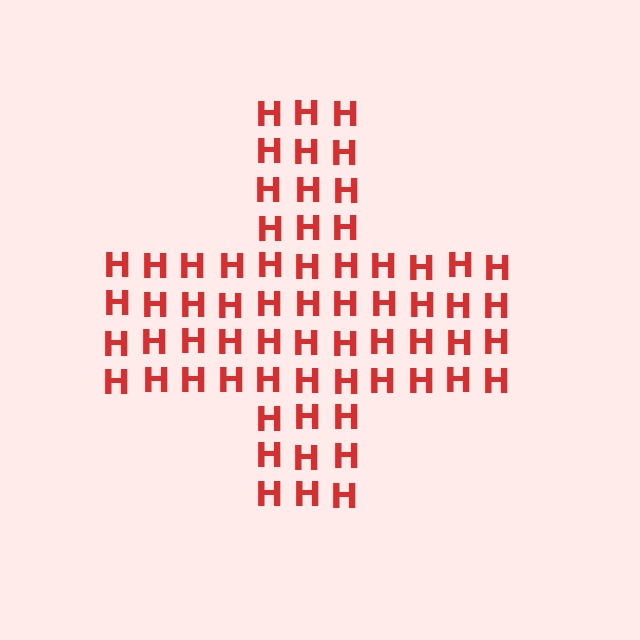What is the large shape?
The large shape is a cross.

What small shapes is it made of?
It is made of small letter H's.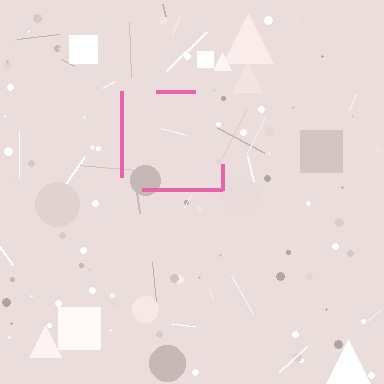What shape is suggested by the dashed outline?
The dashed outline suggests a square.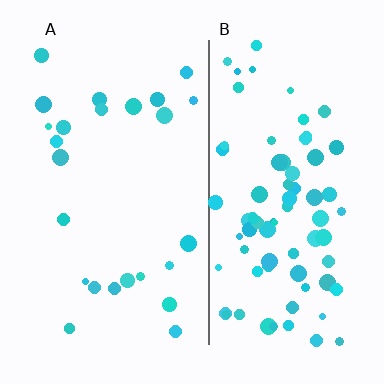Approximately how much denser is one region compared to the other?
Approximately 3.3× — region B over region A.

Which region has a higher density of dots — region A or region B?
B (the right).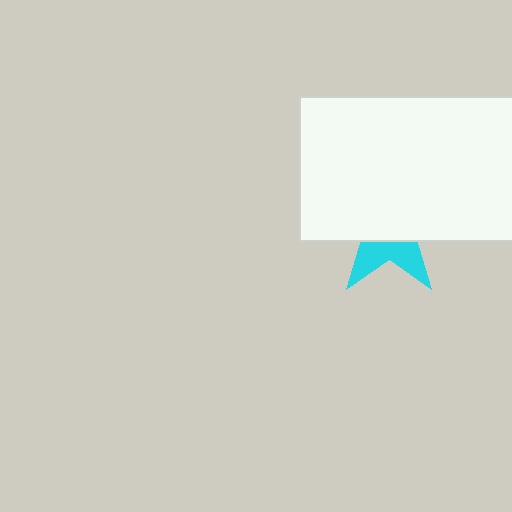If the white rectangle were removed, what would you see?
You would see the complete cyan star.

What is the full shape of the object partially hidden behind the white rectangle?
The partially hidden object is a cyan star.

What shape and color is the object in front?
The object in front is a white rectangle.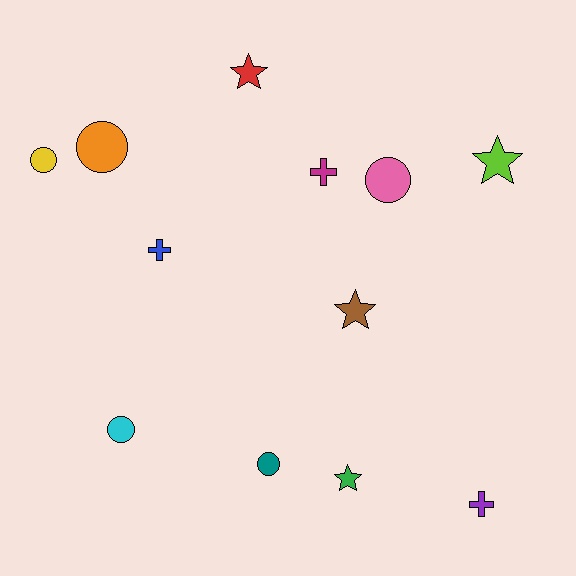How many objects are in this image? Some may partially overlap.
There are 12 objects.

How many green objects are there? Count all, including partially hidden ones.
There is 1 green object.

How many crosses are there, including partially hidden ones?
There are 3 crosses.